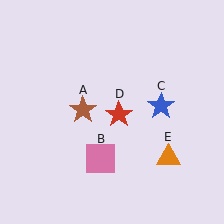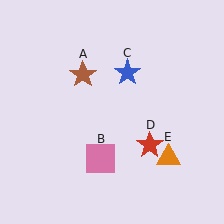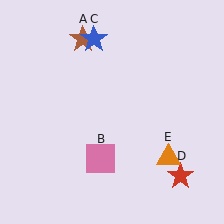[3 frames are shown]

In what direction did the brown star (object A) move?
The brown star (object A) moved up.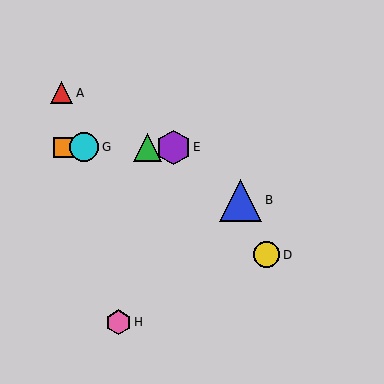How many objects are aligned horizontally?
4 objects (C, E, F, G) are aligned horizontally.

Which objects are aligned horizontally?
Objects C, E, F, G are aligned horizontally.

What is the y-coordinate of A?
Object A is at y≈93.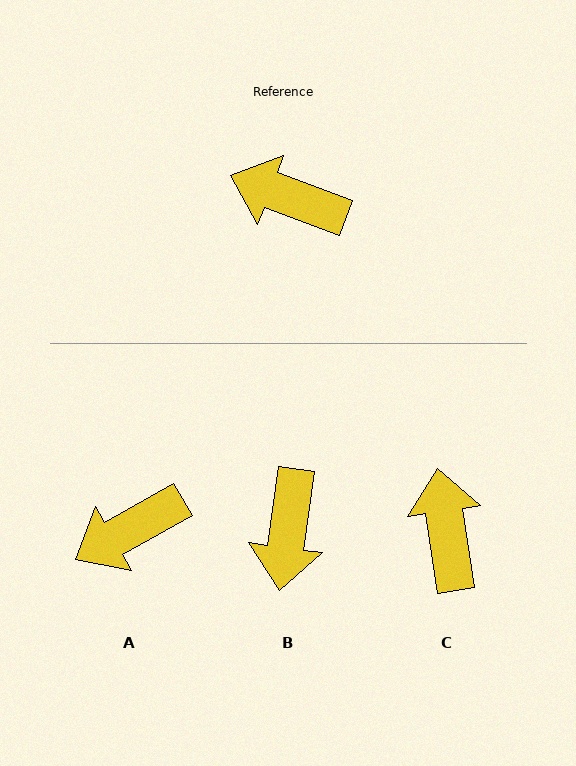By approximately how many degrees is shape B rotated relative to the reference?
Approximately 103 degrees counter-clockwise.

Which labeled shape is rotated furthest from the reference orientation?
B, about 103 degrees away.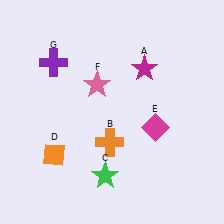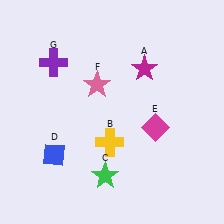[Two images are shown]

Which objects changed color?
B changed from orange to yellow. D changed from orange to blue.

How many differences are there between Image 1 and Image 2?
There are 2 differences between the two images.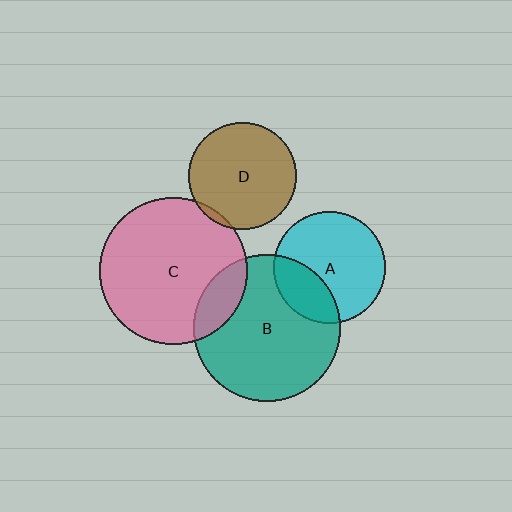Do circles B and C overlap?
Yes.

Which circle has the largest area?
Circle C (pink).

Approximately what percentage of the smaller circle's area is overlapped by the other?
Approximately 15%.